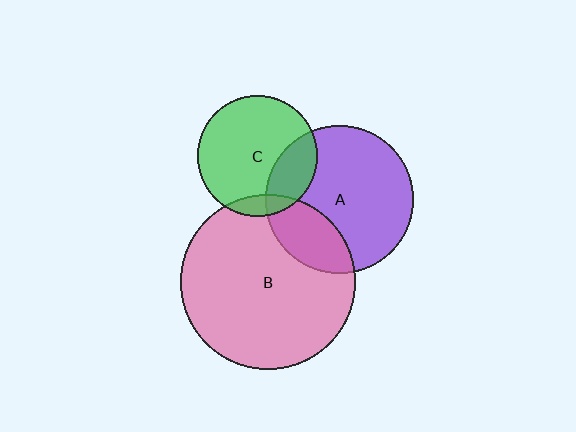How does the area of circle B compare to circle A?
Approximately 1.4 times.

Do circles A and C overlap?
Yes.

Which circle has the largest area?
Circle B (pink).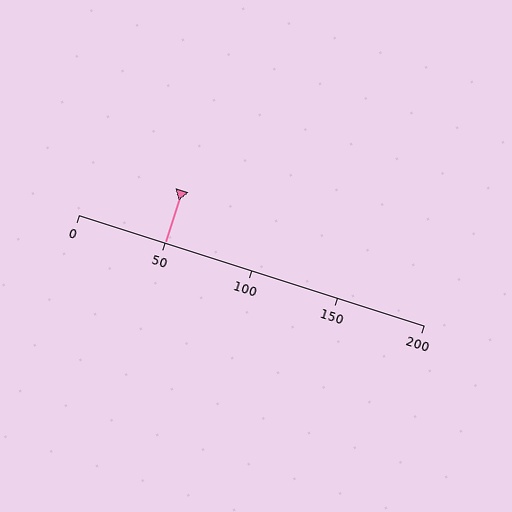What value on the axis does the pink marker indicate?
The marker indicates approximately 50.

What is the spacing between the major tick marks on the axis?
The major ticks are spaced 50 apart.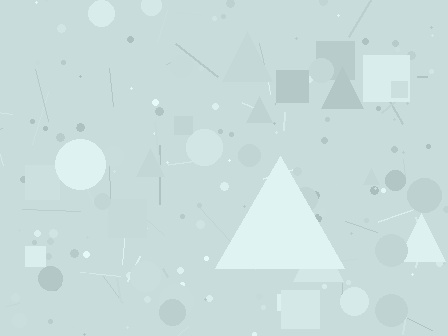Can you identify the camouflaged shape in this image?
The camouflaged shape is a triangle.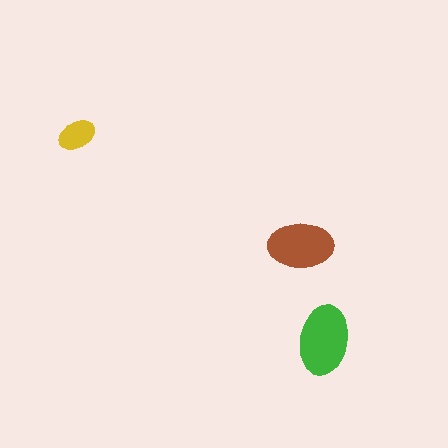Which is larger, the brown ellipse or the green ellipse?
The green one.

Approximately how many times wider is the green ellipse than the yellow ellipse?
About 2 times wider.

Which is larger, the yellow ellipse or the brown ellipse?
The brown one.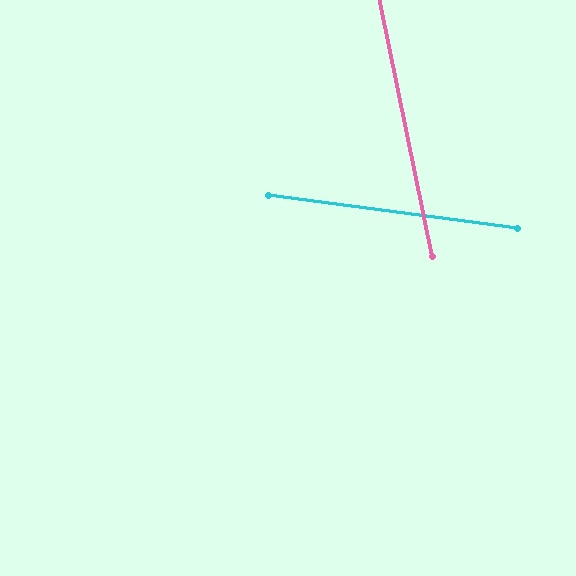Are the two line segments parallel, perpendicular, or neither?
Neither parallel nor perpendicular — they differ by about 71°.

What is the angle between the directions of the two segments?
Approximately 71 degrees.